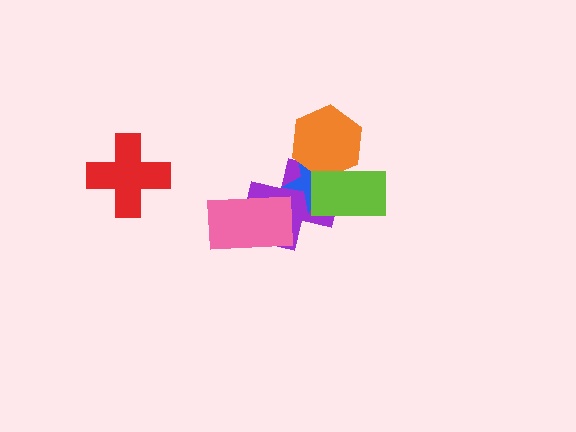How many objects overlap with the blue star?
3 objects overlap with the blue star.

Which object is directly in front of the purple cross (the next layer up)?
The pink rectangle is directly in front of the purple cross.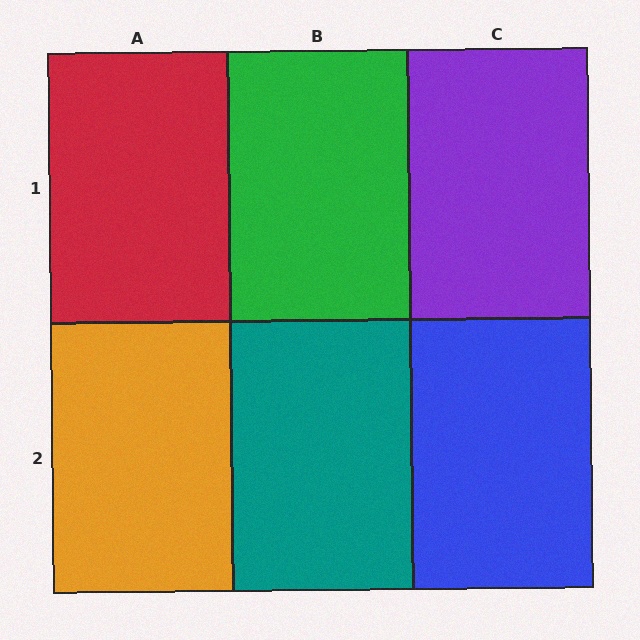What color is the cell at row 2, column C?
Blue.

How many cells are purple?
1 cell is purple.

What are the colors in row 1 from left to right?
Red, green, purple.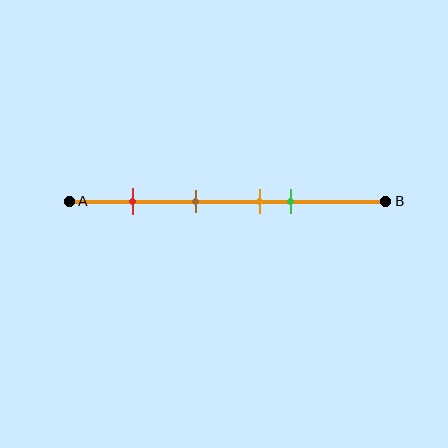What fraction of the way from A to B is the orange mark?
The orange mark is approximately 60% (0.6) of the way from A to B.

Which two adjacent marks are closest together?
The orange and green marks are the closest adjacent pair.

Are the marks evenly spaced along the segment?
No, the marks are not evenly spaced.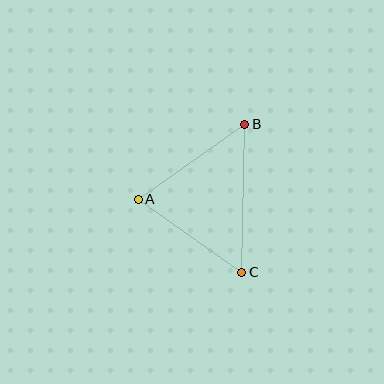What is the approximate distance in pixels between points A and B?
The distance between A and B is approximately 130 pixels.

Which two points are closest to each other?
Points A and C are closest to each other.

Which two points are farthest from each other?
Points B and C are farthest from each other.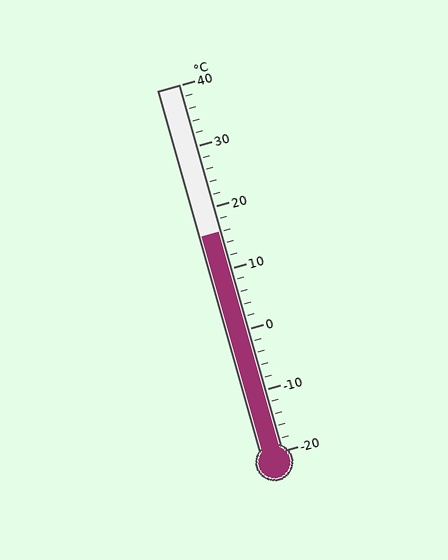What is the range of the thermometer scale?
The thermometer scale ranges from -20°C to 40°C.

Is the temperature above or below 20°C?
The temperature is below 20°C.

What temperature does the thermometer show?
The thermometer shows approximately 16°C.